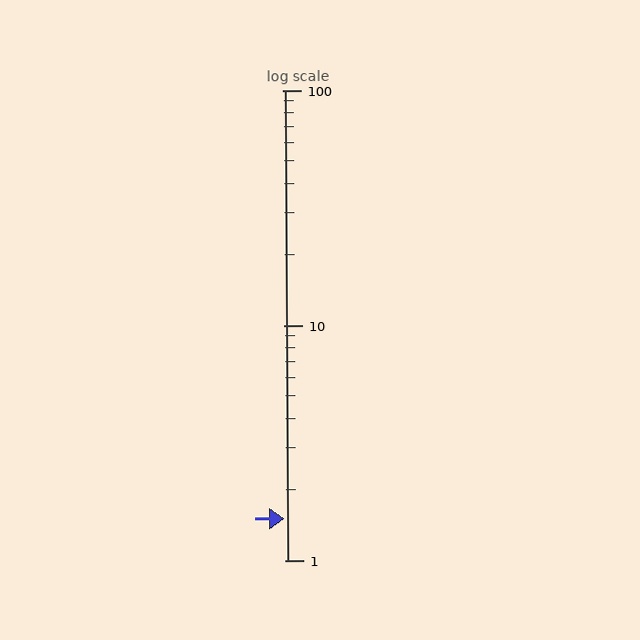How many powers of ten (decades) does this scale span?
The scale spans 2 decades, from 1 to 100.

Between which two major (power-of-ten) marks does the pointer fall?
The pointer is between 1 and 10.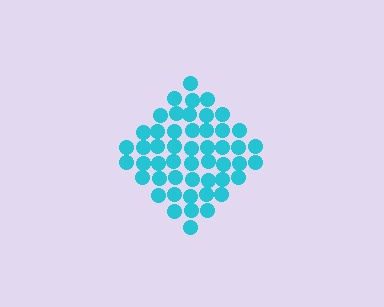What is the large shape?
The large shape is a diamond.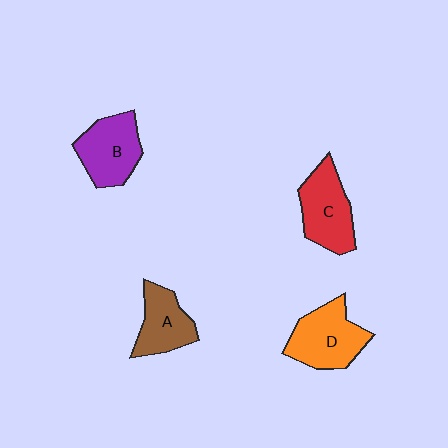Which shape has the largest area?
Shape D (orange).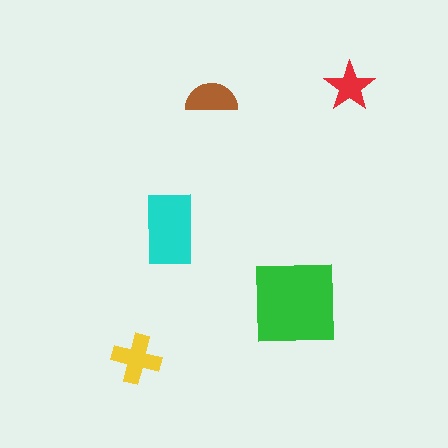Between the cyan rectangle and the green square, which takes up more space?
The green square.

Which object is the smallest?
The red star.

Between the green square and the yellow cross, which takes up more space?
The green square.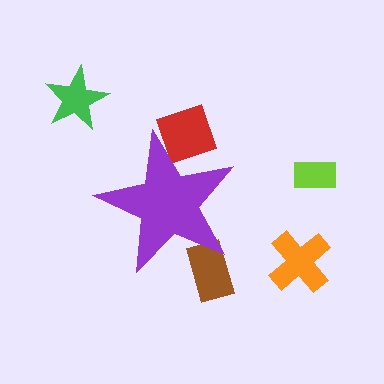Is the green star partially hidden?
No, the green star is fully visible.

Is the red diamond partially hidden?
Yes, the red diamond is partially hidden behind the purple star.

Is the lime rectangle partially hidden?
No, the lime rectangle is fully visible.